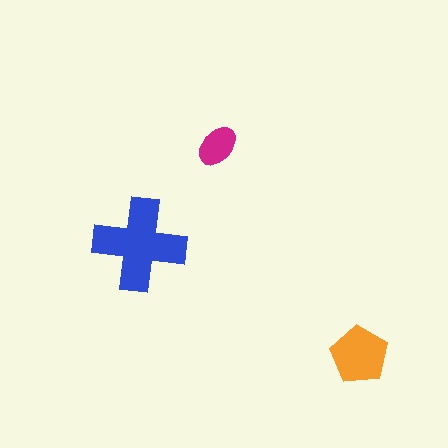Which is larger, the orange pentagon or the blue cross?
The blue cross.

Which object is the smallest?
The magenta ellipse.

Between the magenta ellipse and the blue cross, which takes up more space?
The blue cross.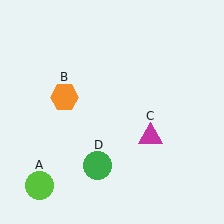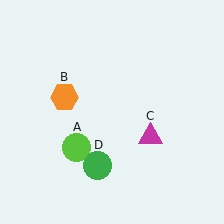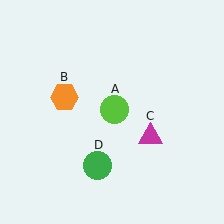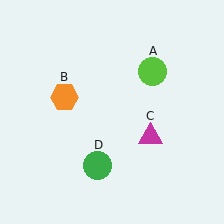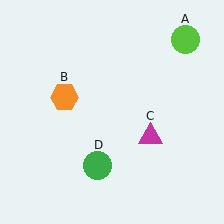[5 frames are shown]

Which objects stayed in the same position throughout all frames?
Orange hexagon (object B) and magenta triangle (object C) and green circle (object D) remained stationary.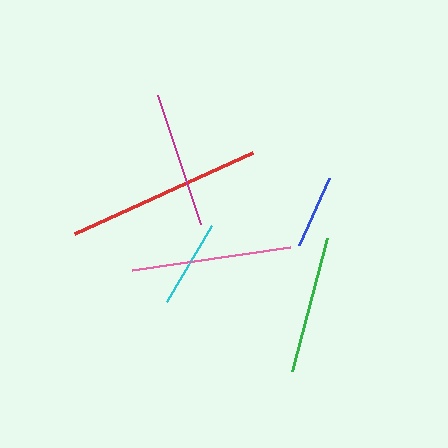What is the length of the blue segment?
The blue segment is approximately 74 pixels long.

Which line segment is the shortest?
The blue line is the shortest at approximately 74 pixels.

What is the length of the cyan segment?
The cyan segment is approximately 89 pixels long.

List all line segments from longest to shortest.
From longest to shortest: red, pink, green, magenta, cyan, blue.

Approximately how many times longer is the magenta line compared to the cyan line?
The magenta line is approximately 1.5 times the length of the cyan line.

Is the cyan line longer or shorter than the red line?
The red line is longer than the cyan line.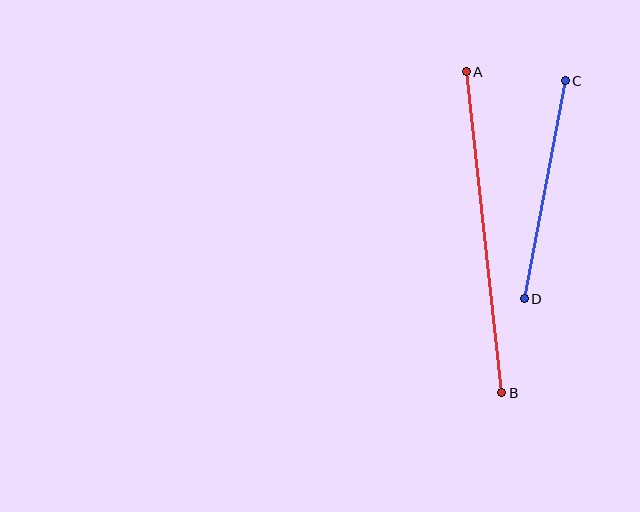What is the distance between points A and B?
The distance is approximately 323 pixels.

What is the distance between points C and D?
The distance is approximately 222 pixels.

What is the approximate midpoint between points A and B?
The midpoint is at approximately (484, 232) pixels.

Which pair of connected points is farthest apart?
Points A and B are farthest apart.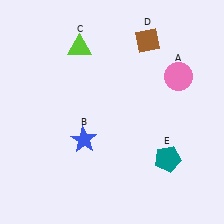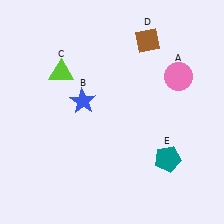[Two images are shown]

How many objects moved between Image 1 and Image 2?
2 objects moved between the two images.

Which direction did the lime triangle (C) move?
The lime triangle (C) moved down.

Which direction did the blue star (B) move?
The blue star (B) moved up.